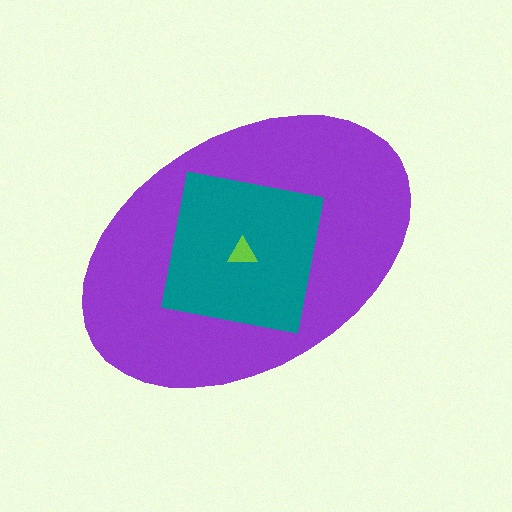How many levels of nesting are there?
3.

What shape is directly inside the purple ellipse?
The teal square.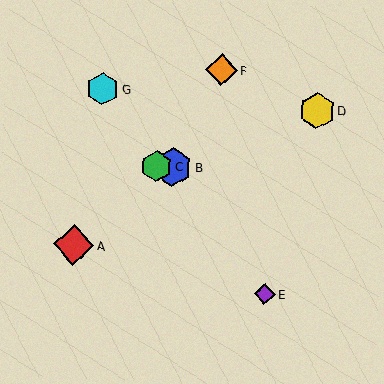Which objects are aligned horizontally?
Objects B, C are aligned horizontally.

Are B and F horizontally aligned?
No, B is at y≈167 and F is at y≈70.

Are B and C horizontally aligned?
Yes, both are at y≈167.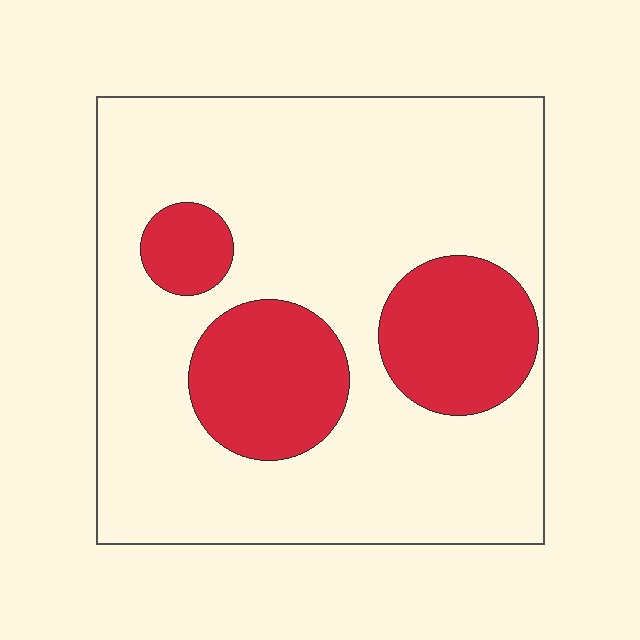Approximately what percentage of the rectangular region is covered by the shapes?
Approximately 25%.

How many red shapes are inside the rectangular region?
3.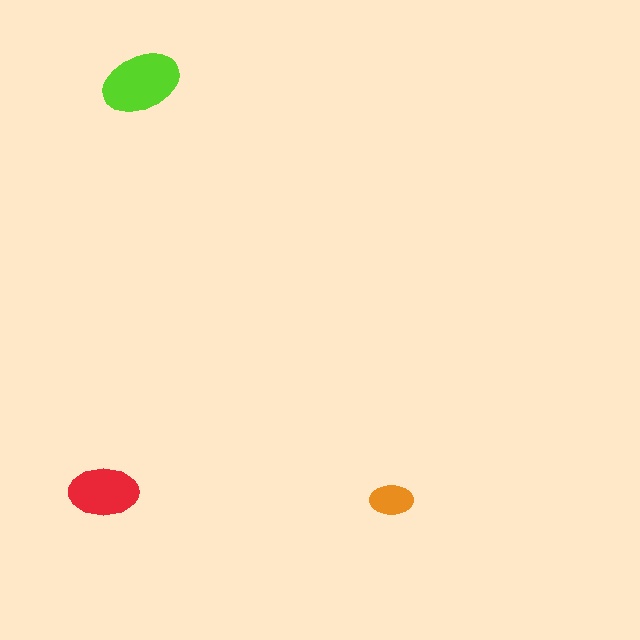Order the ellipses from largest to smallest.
the lime one, the red one, the orange one.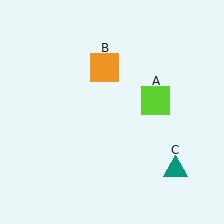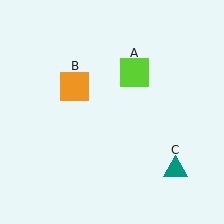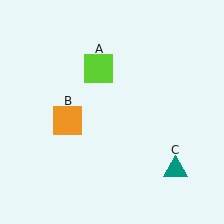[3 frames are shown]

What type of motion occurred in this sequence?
The lime square (object A), orange square (object B) rotated counterclockwise around the center of the scene.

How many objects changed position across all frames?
2 objects changed position: lime square (object A), orange square (object B).